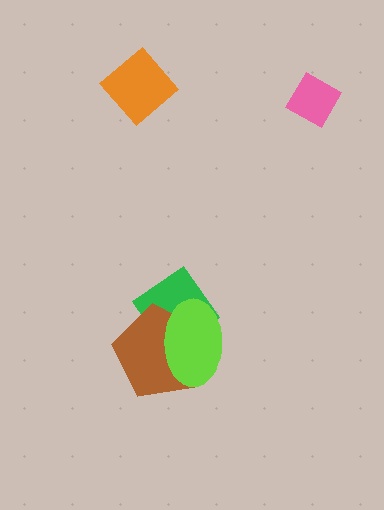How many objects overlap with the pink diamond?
0 objects overlap with the pink diamond.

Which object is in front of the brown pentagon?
The lime ellipse is in front of the brown pentagon.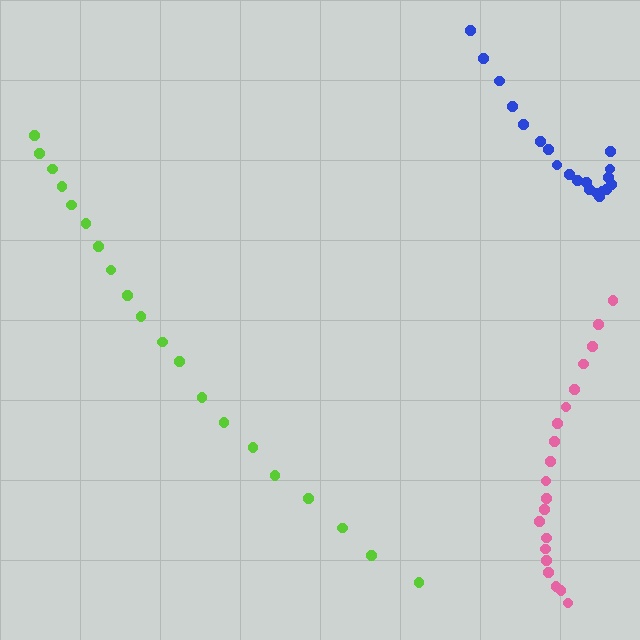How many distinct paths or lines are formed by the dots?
There are 3 distinct paths.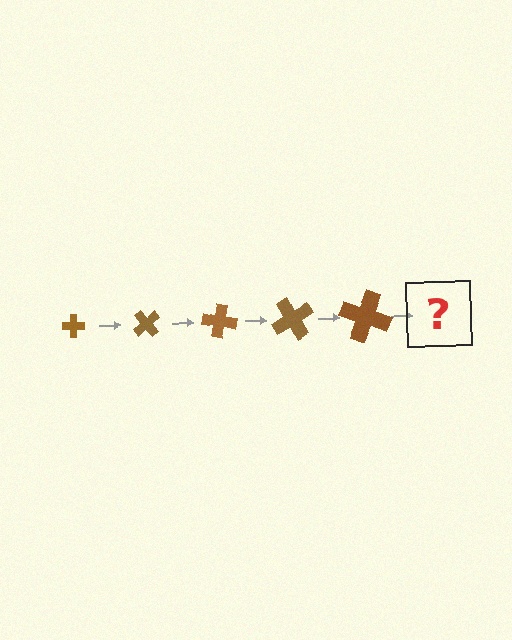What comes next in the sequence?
The next element should be a cross, larger than the previous one and rotated 250 degrees from the start.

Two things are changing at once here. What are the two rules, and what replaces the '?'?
The two rules are that the cross grows larger each step and it rotates 50 degrees each step. The '?' should be a cross, larger than the previous one and rotated 250 degrees from the start.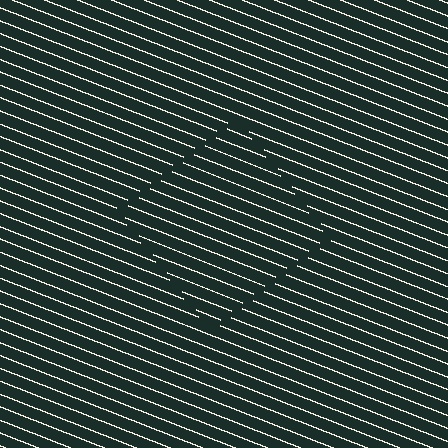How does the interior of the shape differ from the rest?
The interior of the shape contains the same grating, shifted by half a period — the contour is defined by the phase discontinuity where line-ends from the inner and outer gratings abut.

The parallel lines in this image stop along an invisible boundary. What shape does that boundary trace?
An illusory square. The interior of the shape contains the same grating, shifted by half a period — the contour is defined by the phase discontinuity where line-ends from the inner and outer gratings abut.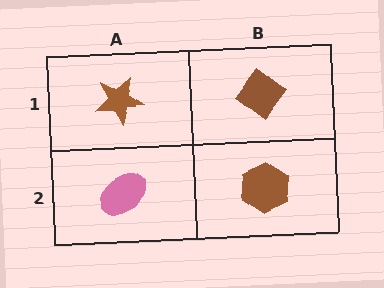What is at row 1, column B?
A brown diamond.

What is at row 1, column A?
A brown star.